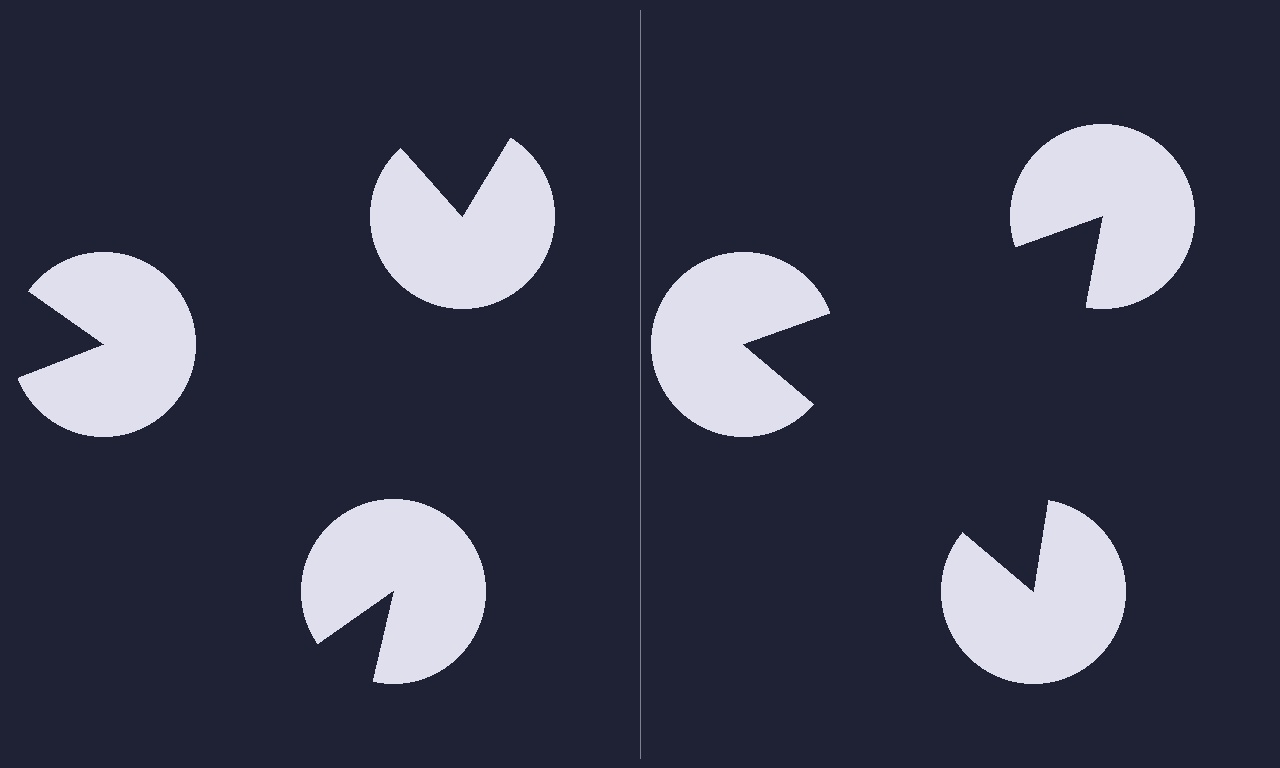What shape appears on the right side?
An illusory triangle.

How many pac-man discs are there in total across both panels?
6 — 3 on each side.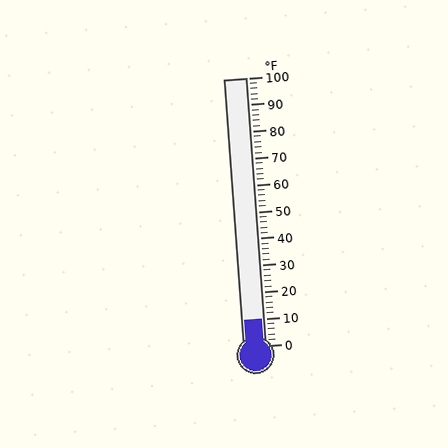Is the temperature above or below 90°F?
The temperature is below 90°F.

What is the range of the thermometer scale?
The thermometer scale ranges from 0°F to 100°F.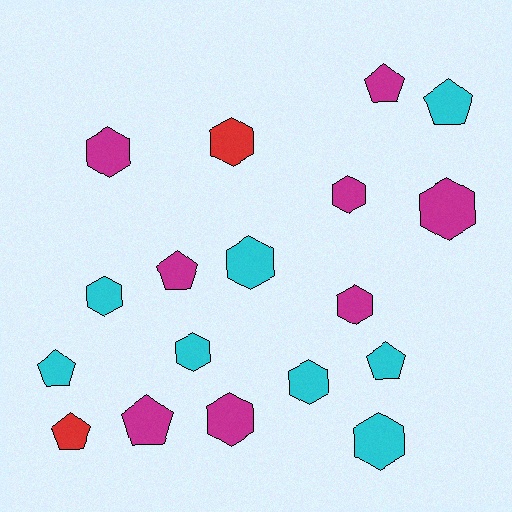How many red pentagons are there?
There is 1 red pentagon.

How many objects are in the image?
There are 18 objects.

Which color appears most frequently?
Magenta, with 8 objects.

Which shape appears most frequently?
Hexagon, with 11 objects.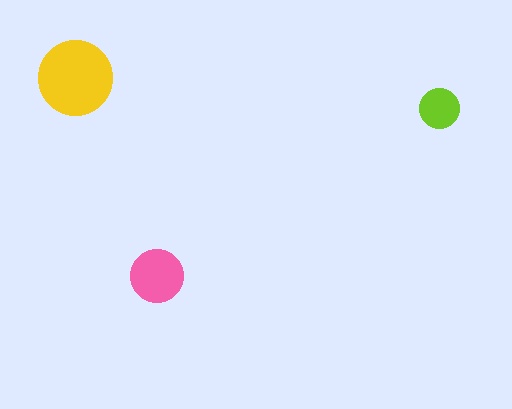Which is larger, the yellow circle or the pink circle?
The yellow one.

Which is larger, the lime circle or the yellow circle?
The yellow one.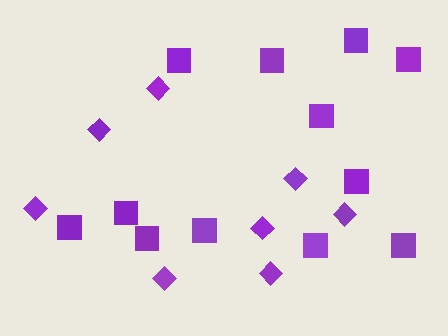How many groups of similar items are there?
There are 2 groups: one group of diamonds (8) and one group of squares (12).